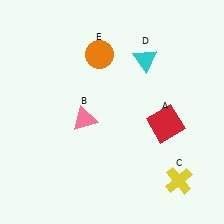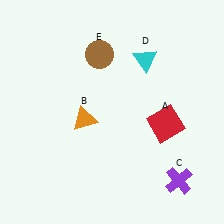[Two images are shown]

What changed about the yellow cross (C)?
In Image 1, C is yellow. In Image 2, it changed to purple.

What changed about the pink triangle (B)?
In Image 1, B is pink. In Image 2, it changed to orange.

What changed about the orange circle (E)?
In Image 1, E is orange. In Image 2, it changed to brown.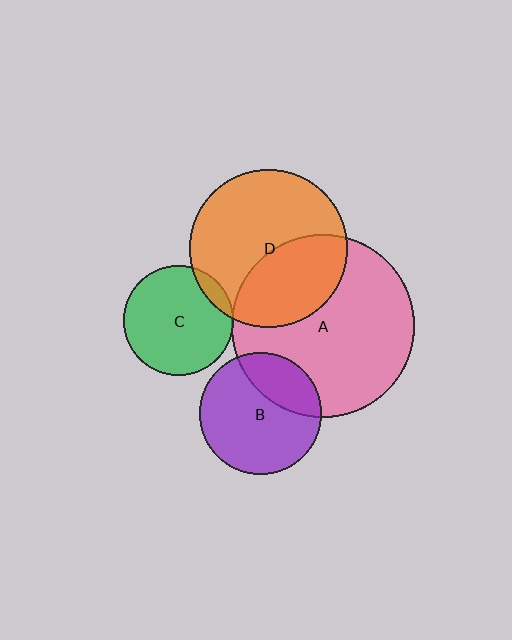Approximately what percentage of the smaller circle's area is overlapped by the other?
Approximately 40%.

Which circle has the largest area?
Circle A (pink).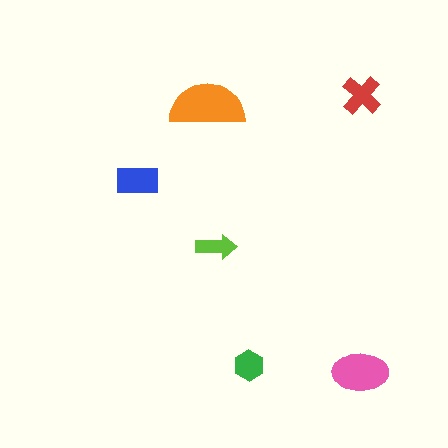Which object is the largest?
The orange semicircle.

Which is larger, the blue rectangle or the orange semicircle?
The orange semicircle.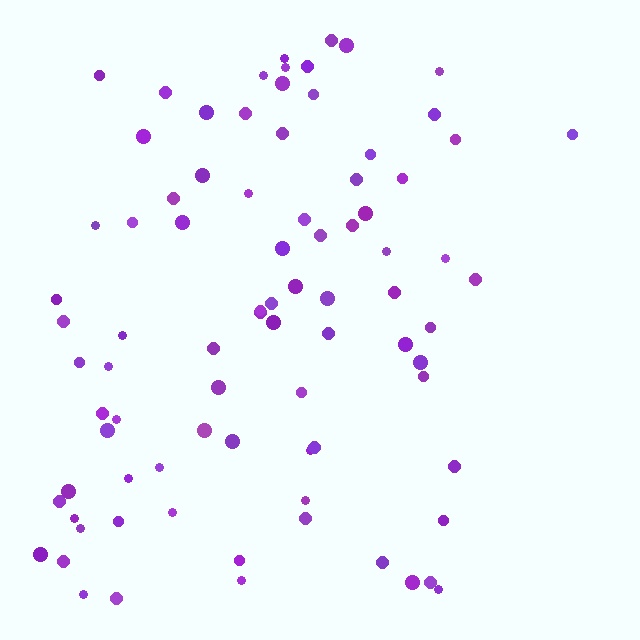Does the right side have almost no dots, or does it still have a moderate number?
Still a moderate number, just noticeably fewer than the left.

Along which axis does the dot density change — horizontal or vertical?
Horizontal.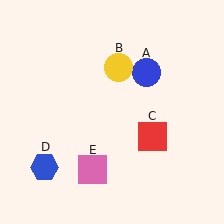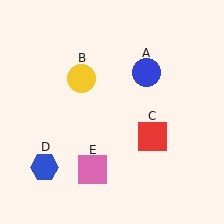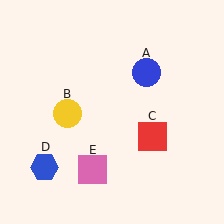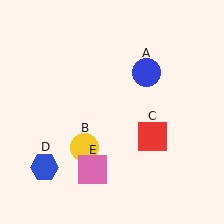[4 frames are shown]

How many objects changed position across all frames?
1 object changed position: yellow circle (object B).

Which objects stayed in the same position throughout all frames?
Blue circle (object A) and red square (object C) and blue hexagon (object D) and pink square (object E) remained stationary.